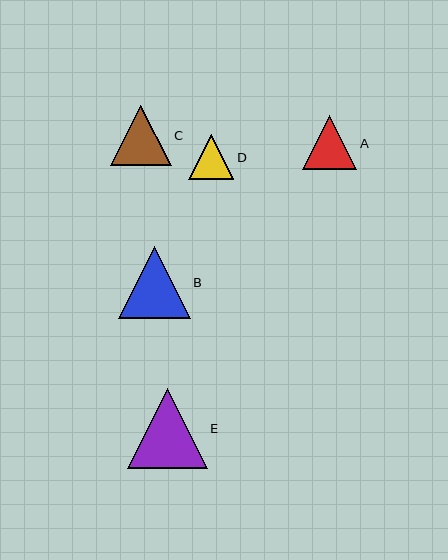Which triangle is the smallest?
Triangle D is the smallest with a size of approximately 45 pixels.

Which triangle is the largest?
Triangle E is the largest with a size of approximately 80 pixels.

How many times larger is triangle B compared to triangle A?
Triangle B is approximately 1.3 times the size of triangle A.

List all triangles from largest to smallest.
From largest to smallest: E, B, C, A, D.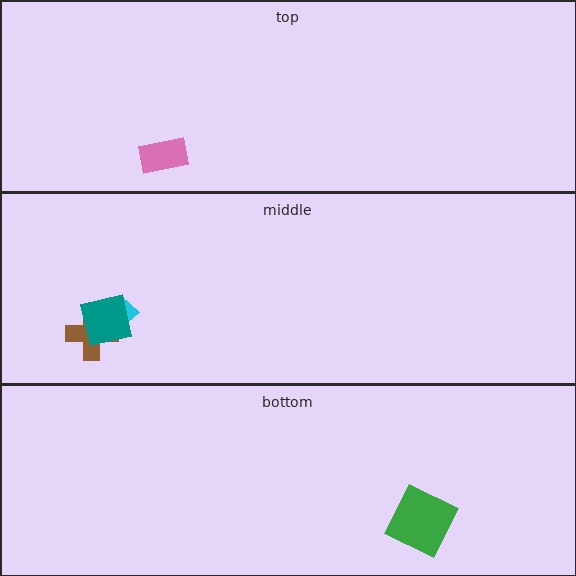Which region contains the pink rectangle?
The top region.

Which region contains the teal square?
The middle region.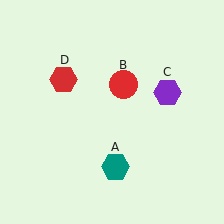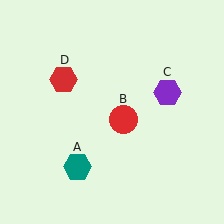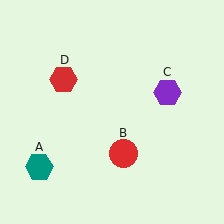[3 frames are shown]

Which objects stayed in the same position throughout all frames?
Purple hexagon (object C) and red hexagon (object D) remained stationary.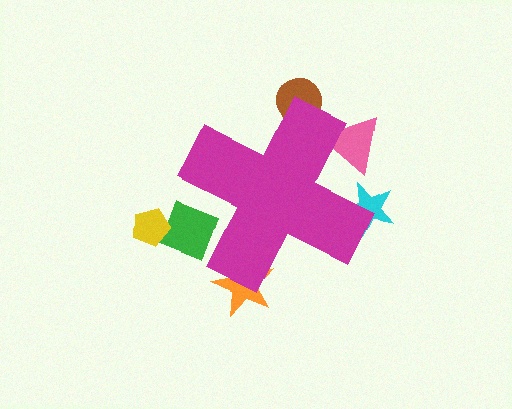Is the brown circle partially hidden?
Yes, the brown circle is partially hidden behind the magenta cross.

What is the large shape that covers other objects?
A magenta cross.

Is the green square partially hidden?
Yes, the green square is partially hidden behind the magenta cross.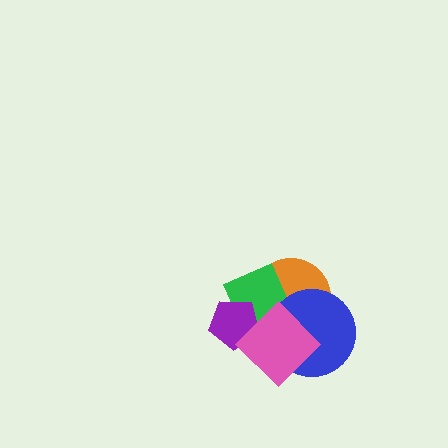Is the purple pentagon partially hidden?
Yes, it is partially covered by another shape.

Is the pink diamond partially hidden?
No, no other shape covers it.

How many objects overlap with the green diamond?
4 objects overlap with the green diamond.